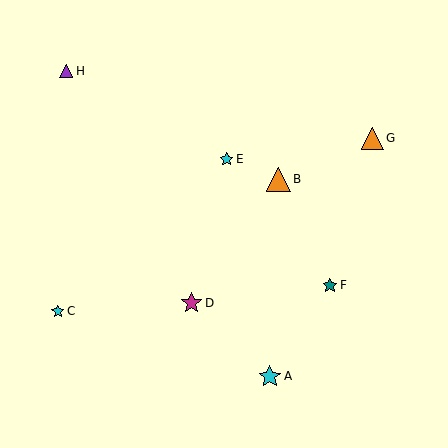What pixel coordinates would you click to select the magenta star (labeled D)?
Click at (191, 303) to select the magenta star D.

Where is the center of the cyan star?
The center of the cyan star is at (226, 159).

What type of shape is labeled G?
Shape G is an orange triangle.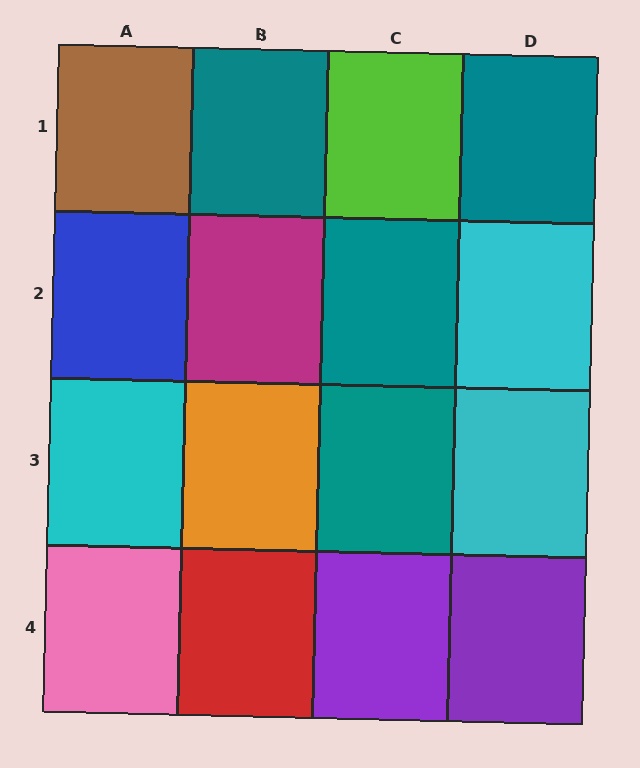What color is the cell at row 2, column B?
Magenta.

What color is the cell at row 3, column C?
Teal.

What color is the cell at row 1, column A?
Brown.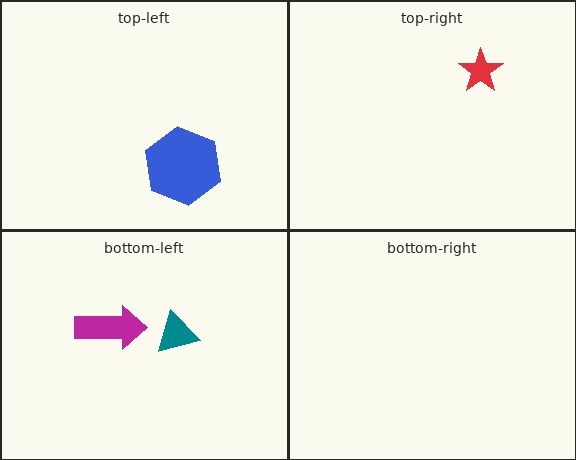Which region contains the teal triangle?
The bottom-left region.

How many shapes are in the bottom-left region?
2.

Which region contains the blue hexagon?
The top-left region.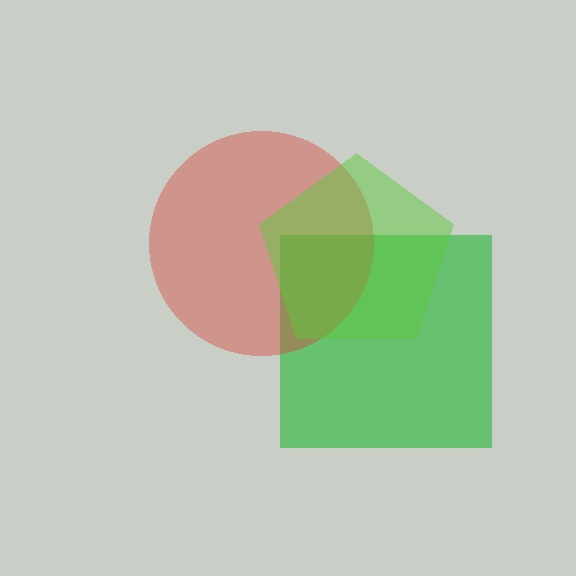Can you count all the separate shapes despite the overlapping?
Yes, there are 3 separate shapes.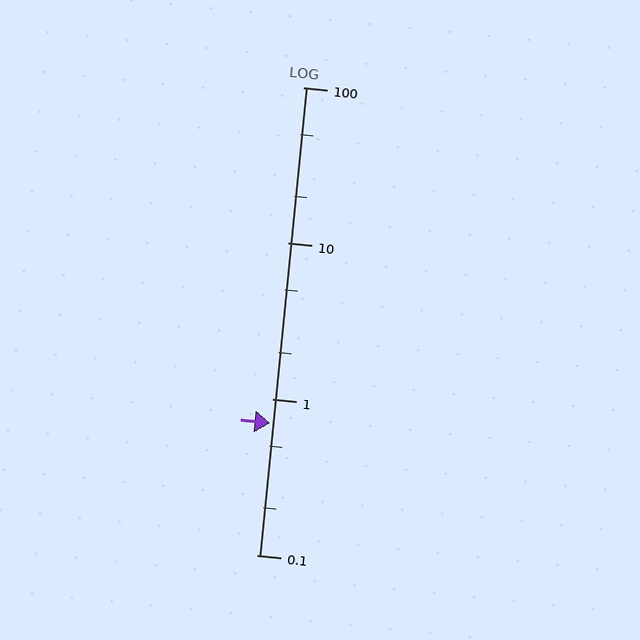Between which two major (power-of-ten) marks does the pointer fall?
The pointer is between 0.1 and 1.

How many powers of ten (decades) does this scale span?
The scale spans 3 decades, from 0.1 to 100.